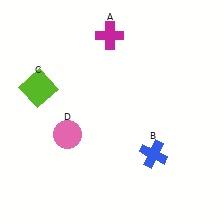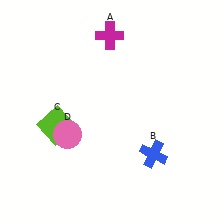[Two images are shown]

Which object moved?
The lime square (C) moved down.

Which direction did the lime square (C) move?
The lime square (C) moved down.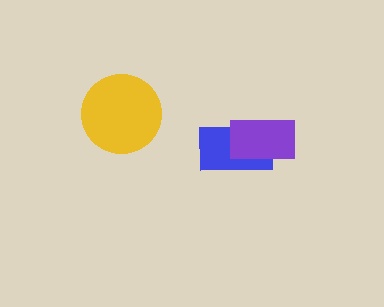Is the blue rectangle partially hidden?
Yes, it is partially covered by another shape.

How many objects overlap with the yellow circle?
0 objects overlap with the yellow circle.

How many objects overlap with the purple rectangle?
1 object overlaps with the purple rectangle.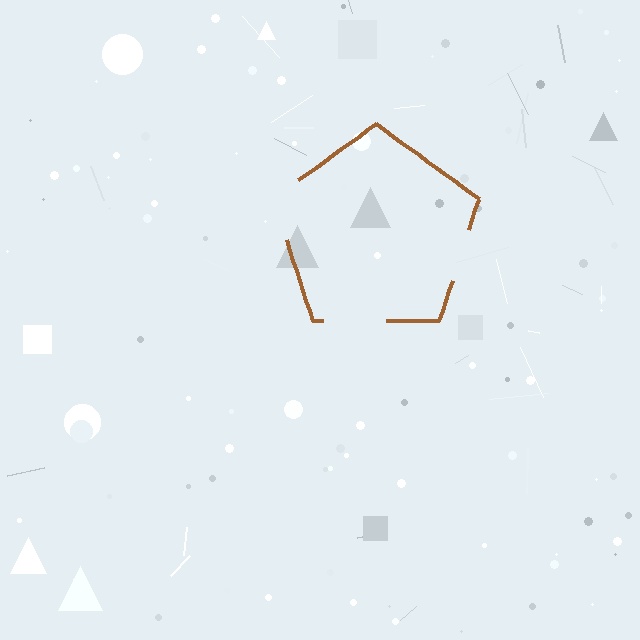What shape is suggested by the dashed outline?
The dashed outline suggests a pentagon.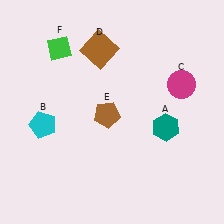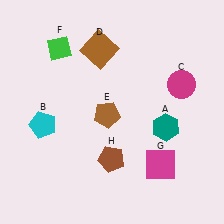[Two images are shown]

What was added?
A magenta square (G), a brown pentagon (H) were added in Image 2.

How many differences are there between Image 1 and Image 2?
There are 2 differences between the two images.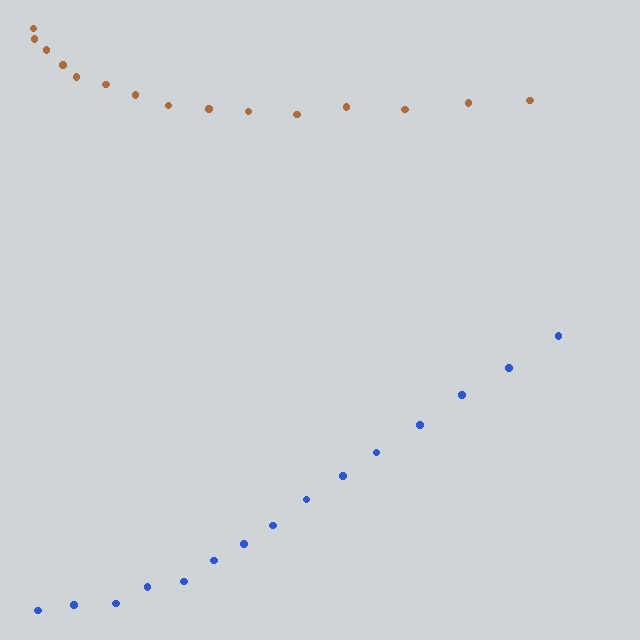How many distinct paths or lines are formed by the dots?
There are 2 distinct paths.